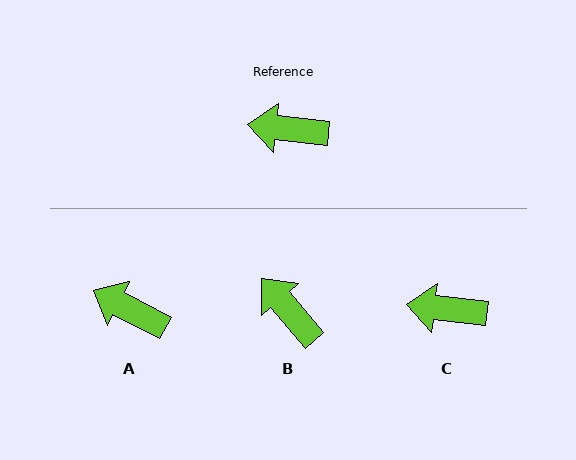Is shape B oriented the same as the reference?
No, it is off by about 43 degrees.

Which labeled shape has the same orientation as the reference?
C.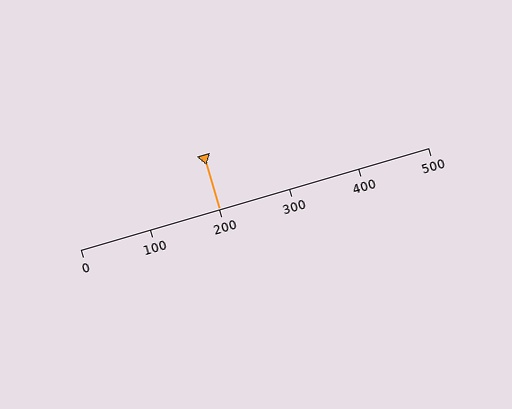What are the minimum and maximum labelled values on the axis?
The axis runs from 0 to 500.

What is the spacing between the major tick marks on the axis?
The major ticks are spaced 100 apart.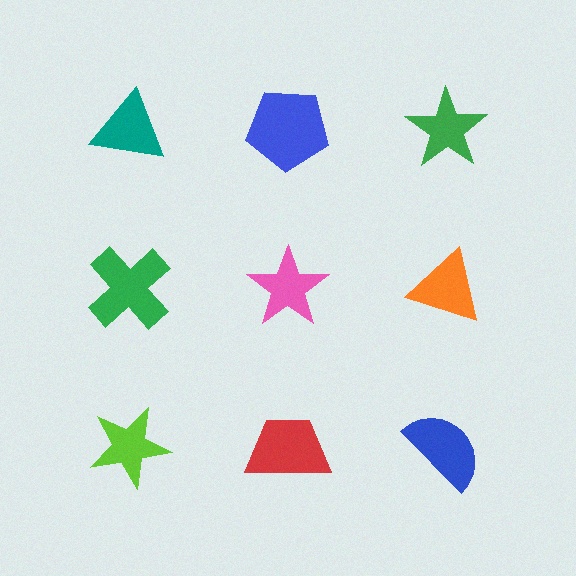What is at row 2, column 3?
An orange triangle.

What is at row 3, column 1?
A lime star.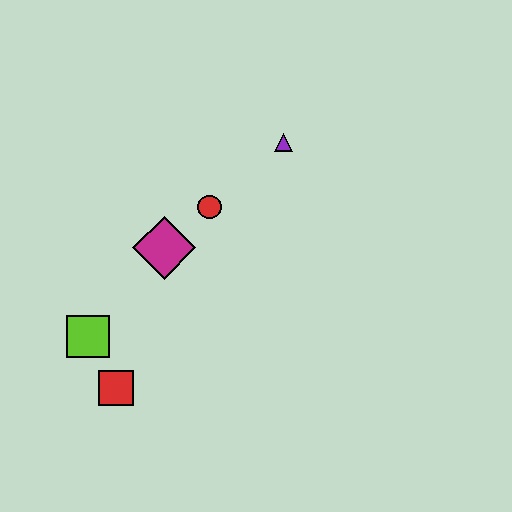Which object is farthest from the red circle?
The red square is farthest from the red circle.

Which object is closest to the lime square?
The red square is closest to the lime square.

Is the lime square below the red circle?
Yes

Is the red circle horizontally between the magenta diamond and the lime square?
No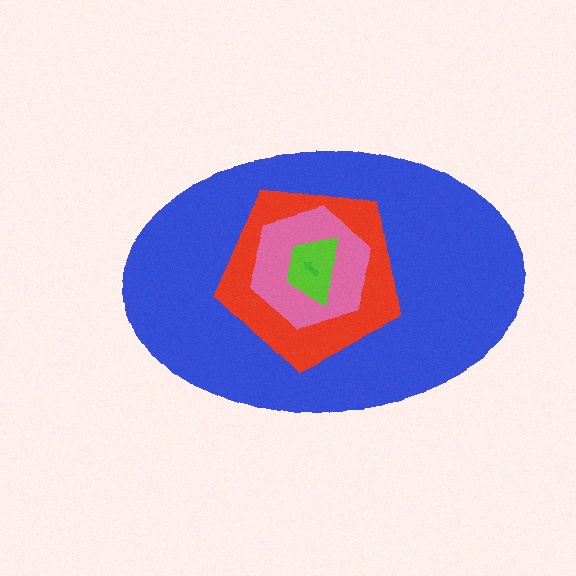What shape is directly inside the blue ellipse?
The red pentagon.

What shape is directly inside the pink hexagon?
The lime trapezoid.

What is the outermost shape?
The blue ellipse.